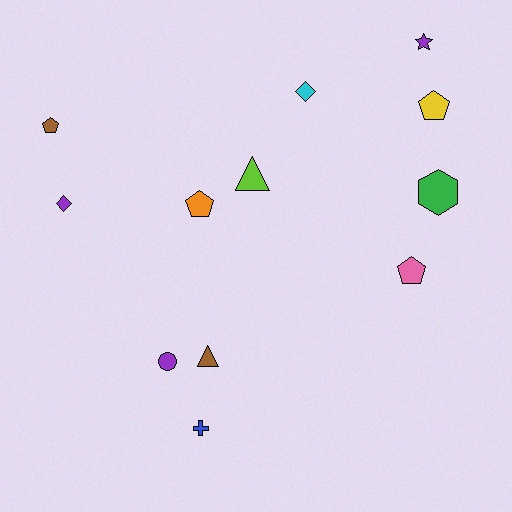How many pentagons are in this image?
There are 4 pentagons.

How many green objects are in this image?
There is 1 green object.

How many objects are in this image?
There are 12 objects.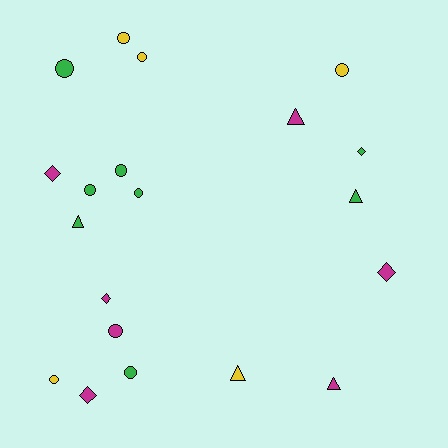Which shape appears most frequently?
Circle, with 10 objects.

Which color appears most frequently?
Green, with 8 objects.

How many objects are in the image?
There are 20 objects.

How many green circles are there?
There are 5 green circles.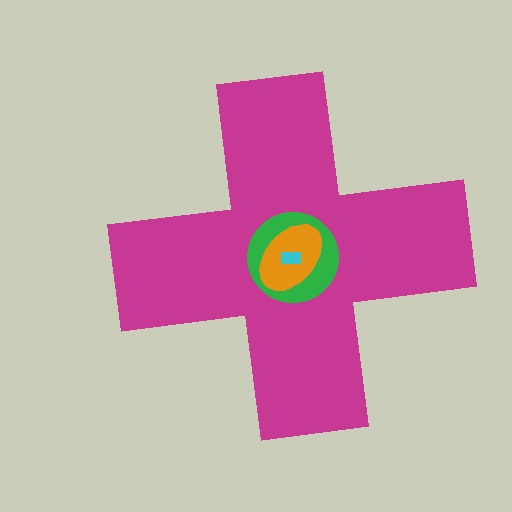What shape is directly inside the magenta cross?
The green circle.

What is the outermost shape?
The magenta cross.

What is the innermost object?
The cyan rectangle.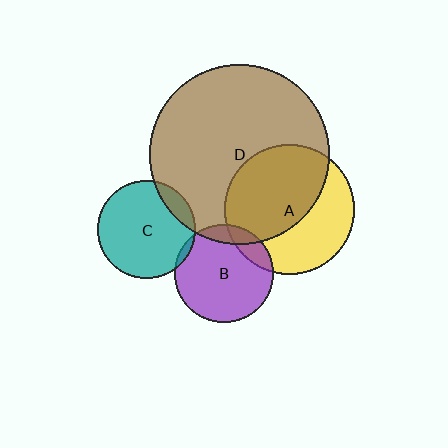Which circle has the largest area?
Circle D (brown).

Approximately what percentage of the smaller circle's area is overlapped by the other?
Approximately 15%.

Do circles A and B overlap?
Yes.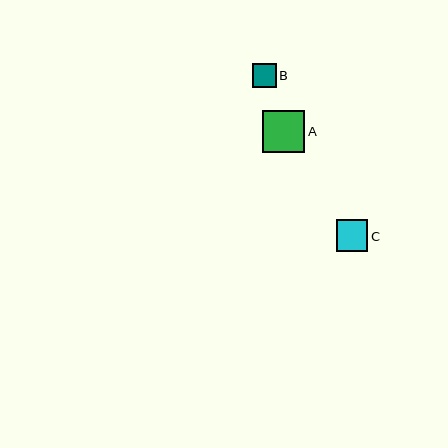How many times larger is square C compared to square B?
Square C is approximately 1.3 times the size of square B.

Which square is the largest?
Square A is the largest with a size of approximately 42 pixels.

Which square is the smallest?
Square B is the smallest with a size of approximately 24 pixels.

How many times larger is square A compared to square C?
Square A is approximately 1.3 times the size of square C.